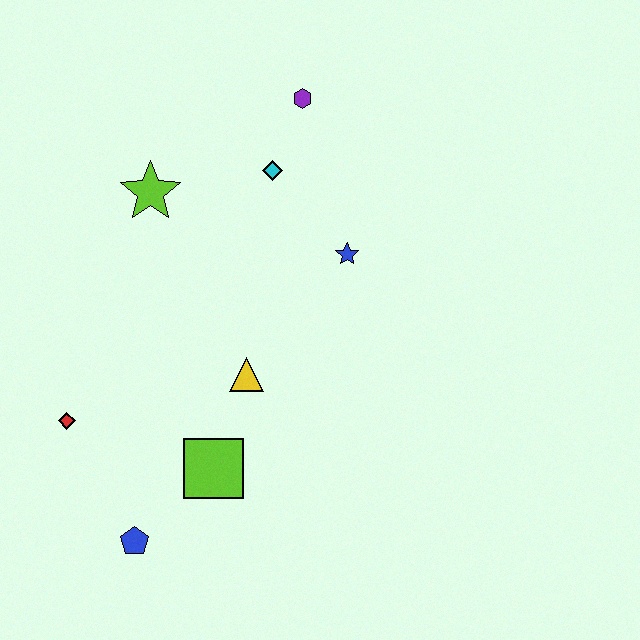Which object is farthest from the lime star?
The blue pentagon is farthest from the lime star.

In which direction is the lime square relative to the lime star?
The lime square is below the lime star.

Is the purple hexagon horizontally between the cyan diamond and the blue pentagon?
No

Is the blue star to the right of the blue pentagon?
Yes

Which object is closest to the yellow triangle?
The lime square is closest to the yellow triangle.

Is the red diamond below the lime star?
Yes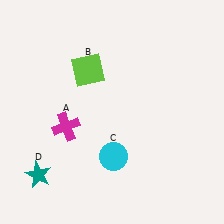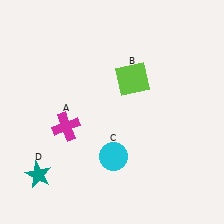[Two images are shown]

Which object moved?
The lime square (B) moved right.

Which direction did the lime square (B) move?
The lime square (B) moved right.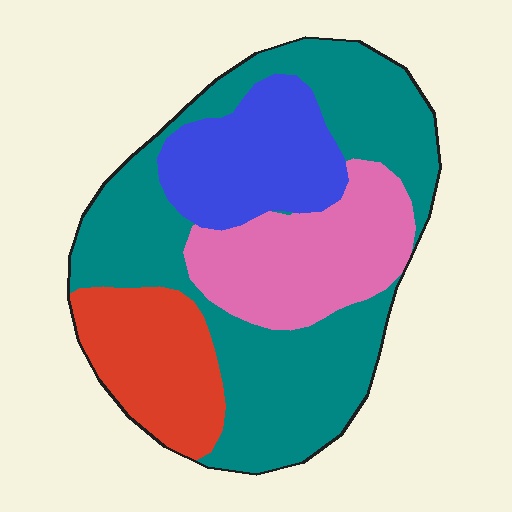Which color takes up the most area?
Teal, at roughly 45%.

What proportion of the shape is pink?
Pink takes up less than a quarter of the shape.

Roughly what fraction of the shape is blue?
Blue covers around 15% of the shape.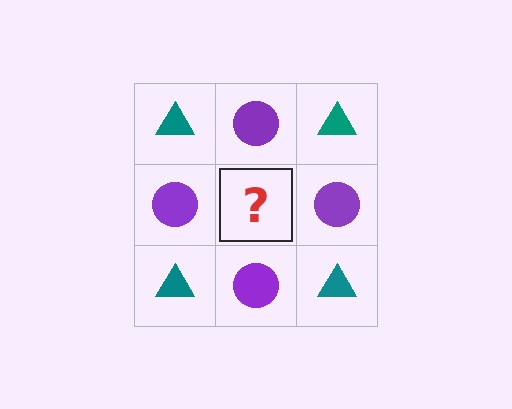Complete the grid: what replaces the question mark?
The question mark should be replaced with a teal triangle.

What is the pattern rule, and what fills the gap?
The rule is that it alternates teal triangle and purple circle in a checkerboard pattern. The gap should be filled with a teal triangle.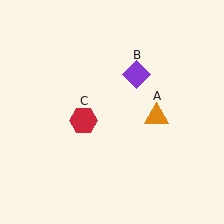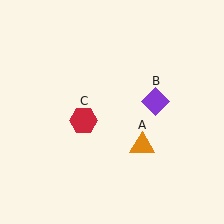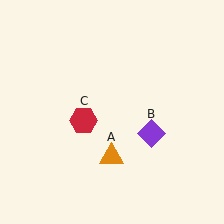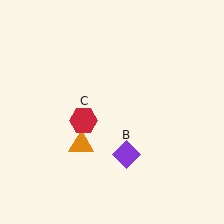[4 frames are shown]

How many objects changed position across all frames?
2 objects changed position: orange triangle (object A), purple diamond (object B).